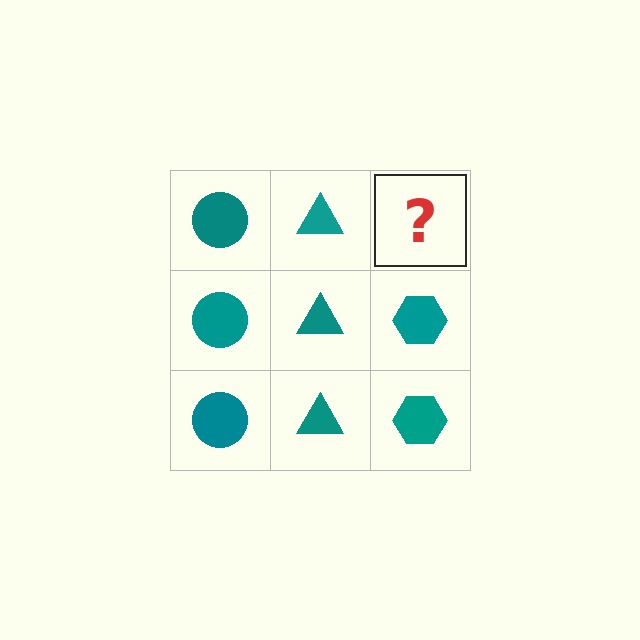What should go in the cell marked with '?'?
The missing cell should contain a teal hexagon.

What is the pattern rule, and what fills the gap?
The rule is that each column has a consistent shape. The gap should be filled with a teal hexagon.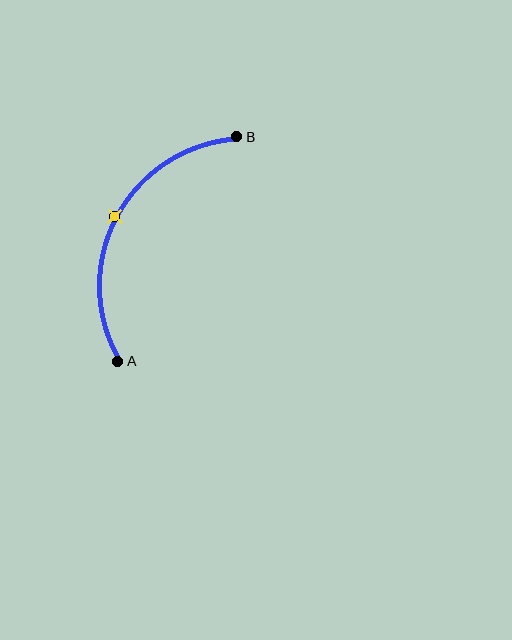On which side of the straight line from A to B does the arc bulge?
The arc bulges to the left of the straight line connecting A and B.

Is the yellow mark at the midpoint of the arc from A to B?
Yes. The yellow mark lies on the arc at equal arc-length from both A and B — it is the arc midpoint.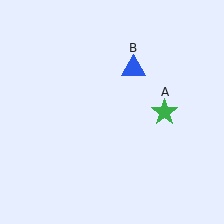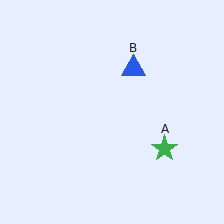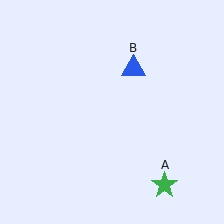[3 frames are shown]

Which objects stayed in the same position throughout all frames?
Blue triangle (object B) remained stationary.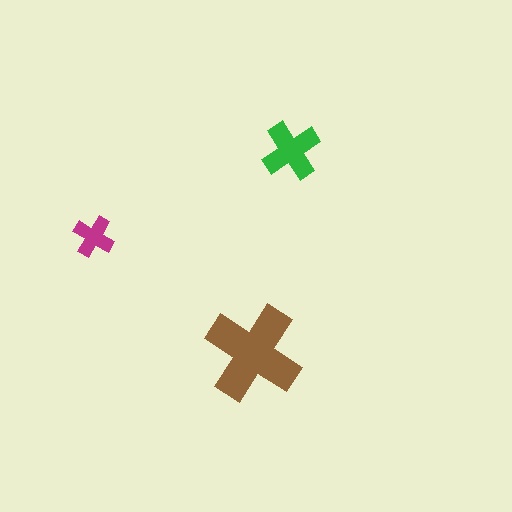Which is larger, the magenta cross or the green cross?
The green one.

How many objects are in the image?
There are 3 objects in the image.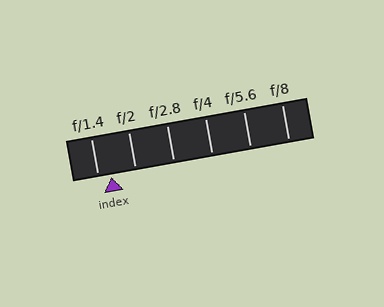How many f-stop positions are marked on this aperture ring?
There are 6 f-stop positions marked.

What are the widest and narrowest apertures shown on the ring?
The widest aperture shown is f/1.4 and the narrowest is f/8.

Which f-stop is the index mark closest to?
The index mark is closest to f/1.4.